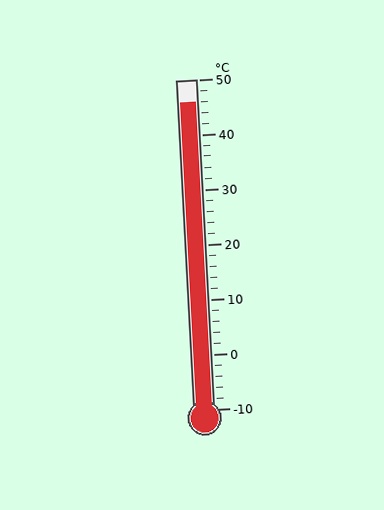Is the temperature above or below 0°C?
The temperature is above 0°C.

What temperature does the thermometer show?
The thermometer shows approximately 46°C.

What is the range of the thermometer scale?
The thermometer scale ranges from -10°C to 50°C.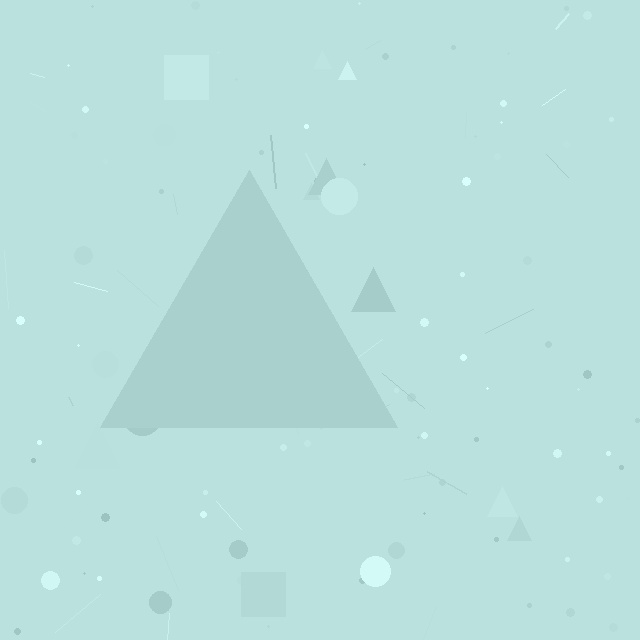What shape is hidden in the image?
A triangle is hidden in the image.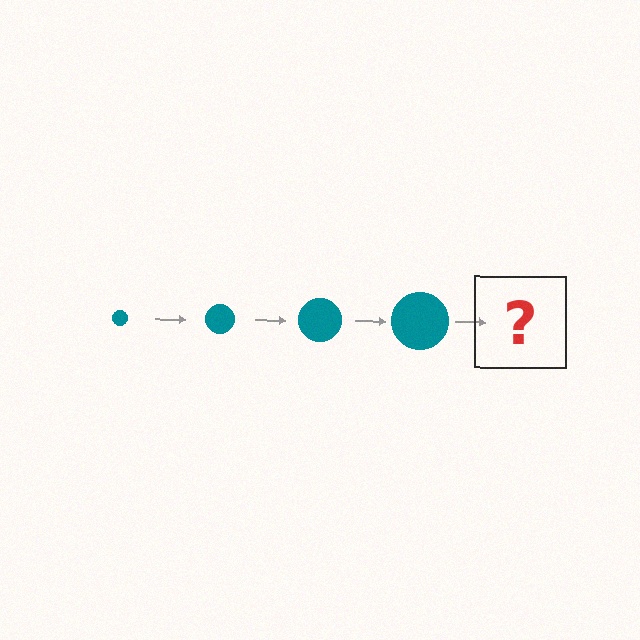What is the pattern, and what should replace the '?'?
The pattern is that the circle gets progressively larger each step. The '?' should be a teal circle, larger than the previous one.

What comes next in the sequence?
The next element should be a teal circle, larger than the previous one.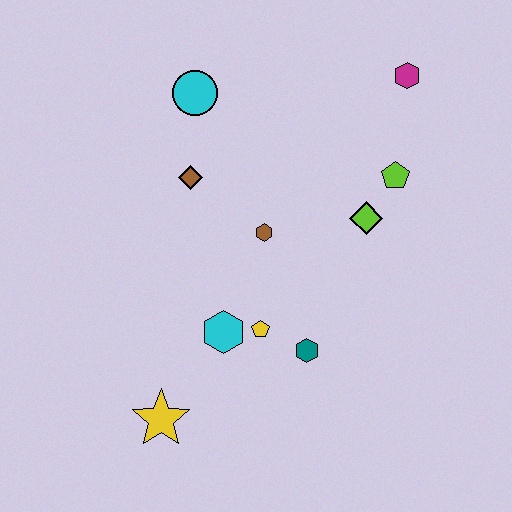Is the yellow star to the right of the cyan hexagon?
No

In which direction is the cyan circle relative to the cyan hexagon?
The cyan circle is above the cyan hexagon.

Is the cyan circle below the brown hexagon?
No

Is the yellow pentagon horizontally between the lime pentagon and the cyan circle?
Yes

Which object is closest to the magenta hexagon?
The lime pentagon is closest to the magenta hexagon.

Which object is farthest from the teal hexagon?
The magenta hexagon is farthest from the teal hexagon.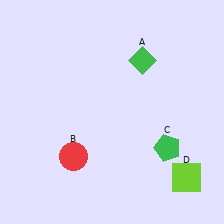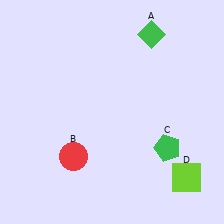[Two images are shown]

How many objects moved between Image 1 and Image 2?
1 object moved between the two images.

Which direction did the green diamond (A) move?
The green diamond (A) moved up.